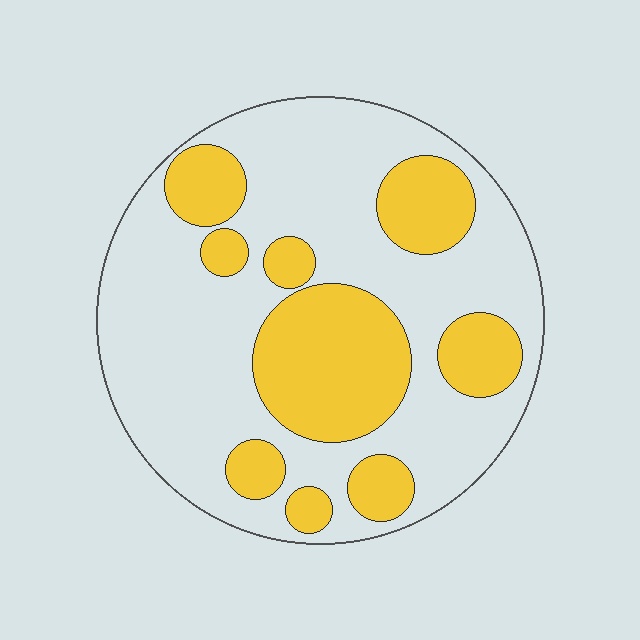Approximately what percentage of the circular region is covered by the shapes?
Approximately 35%.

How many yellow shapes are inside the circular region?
9.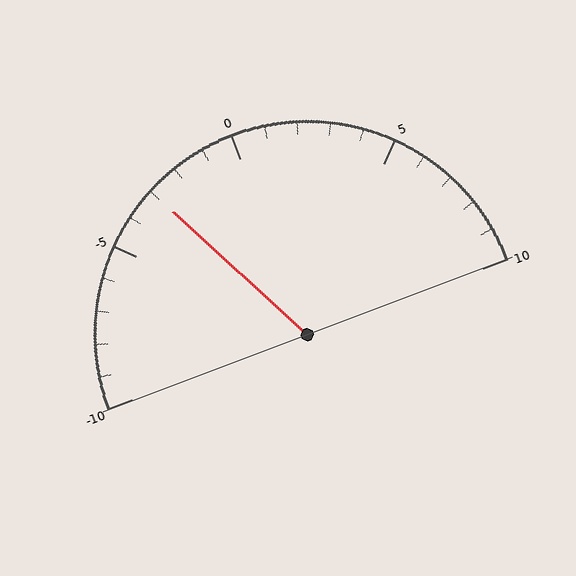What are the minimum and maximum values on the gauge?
The gauge ranges from -10 to 10.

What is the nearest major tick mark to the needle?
The nearest major tick mark is -5.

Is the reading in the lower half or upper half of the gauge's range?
The reading is in the lower half of the range (-10 to 10).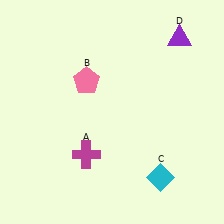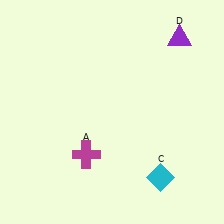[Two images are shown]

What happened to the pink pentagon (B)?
The pink pentagon (B) was removed in Image 2. It was in the top-left area of Image 1.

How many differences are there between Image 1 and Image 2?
There is 1 difference between the two images.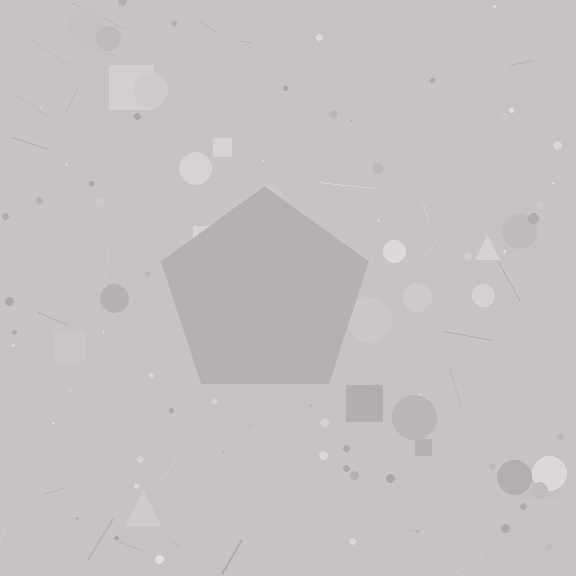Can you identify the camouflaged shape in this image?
The camouflaged shape is a pentagon.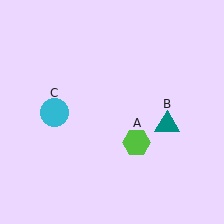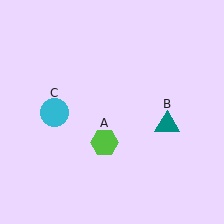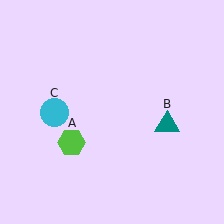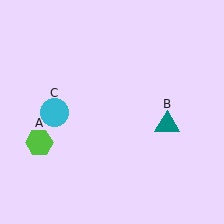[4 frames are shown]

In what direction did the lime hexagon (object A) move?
The lime hexagon (object A) moved left.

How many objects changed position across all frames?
1 object changed position: lime hexagon (object A).